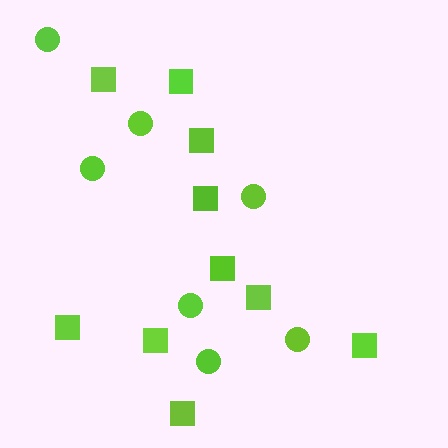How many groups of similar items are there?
There are 2 groups: one group of circles (7) and one group of squares (10).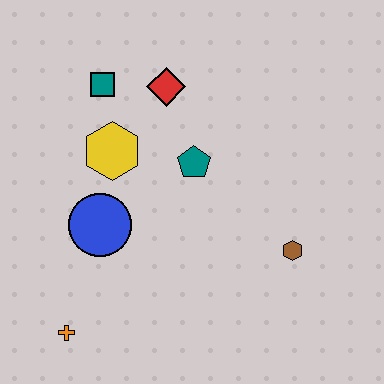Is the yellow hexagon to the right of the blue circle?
Yes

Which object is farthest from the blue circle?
The brown hexagon is farthest from the blue circle.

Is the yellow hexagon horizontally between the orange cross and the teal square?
No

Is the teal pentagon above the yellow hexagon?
No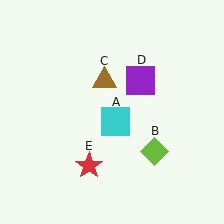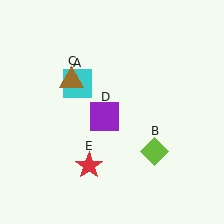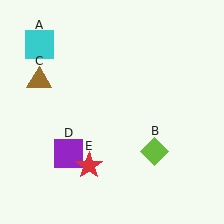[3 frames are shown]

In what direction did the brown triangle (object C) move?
The brown triangle (object C) moved left.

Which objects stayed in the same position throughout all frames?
Lime diamond (object B) and red star (object E) remained stationary.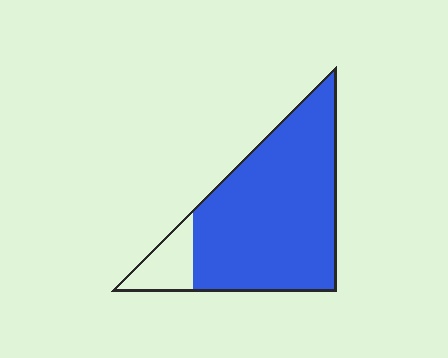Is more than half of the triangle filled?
Yes.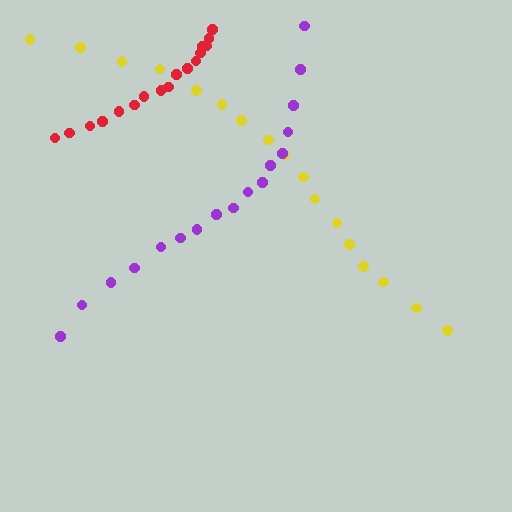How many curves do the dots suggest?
There are 3 distinct paths.